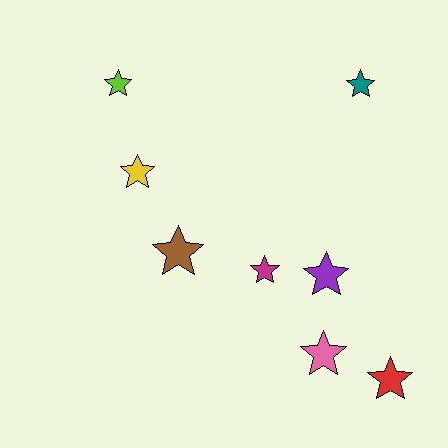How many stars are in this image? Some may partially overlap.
There are 8 stars.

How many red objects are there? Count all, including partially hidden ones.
There is 1 red object.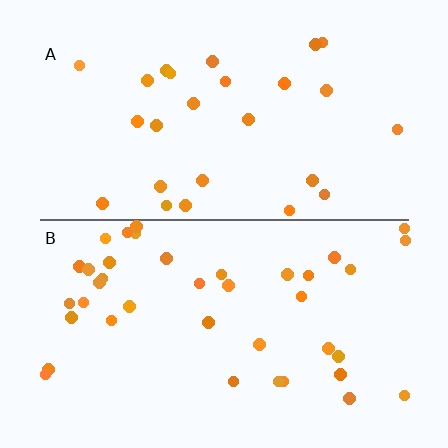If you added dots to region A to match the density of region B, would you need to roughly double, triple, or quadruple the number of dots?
Approximately double.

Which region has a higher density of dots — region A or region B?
B (the bottom).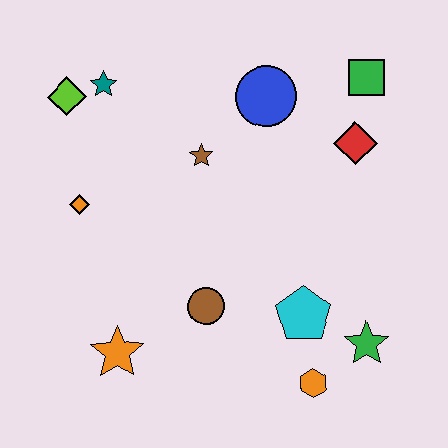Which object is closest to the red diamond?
The green square is closest to the red diamond.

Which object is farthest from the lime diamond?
The green star is farthest from the lime diamond.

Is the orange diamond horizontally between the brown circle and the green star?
No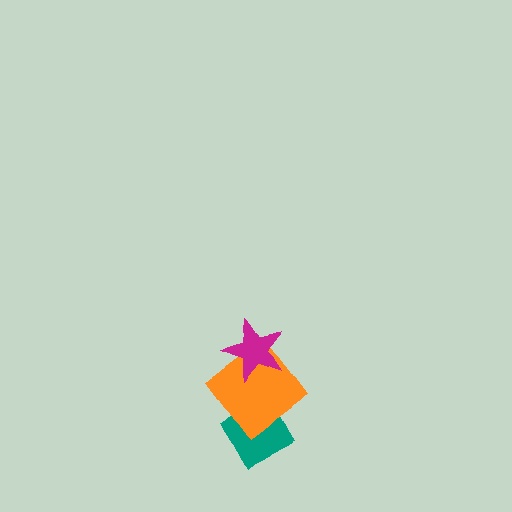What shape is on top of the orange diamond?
The magenta star is on top of the orange diamond.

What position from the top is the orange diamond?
The orange diamond is 2nd from the top.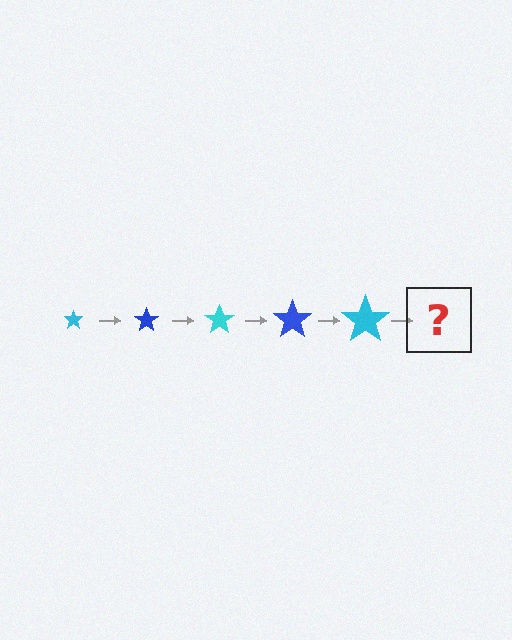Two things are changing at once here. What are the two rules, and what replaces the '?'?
The two rules are that the star grows larger each step and the color cycles through cyan and blue. The '?' should be a blue star, larger than the previous one.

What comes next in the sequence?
The next element should be a blue star, larger than the previous one.